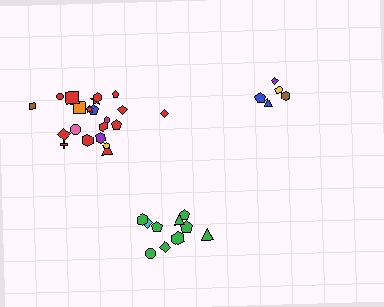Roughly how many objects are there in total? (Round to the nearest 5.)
Roughly 35 objects in total.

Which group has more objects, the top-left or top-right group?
The top-left group.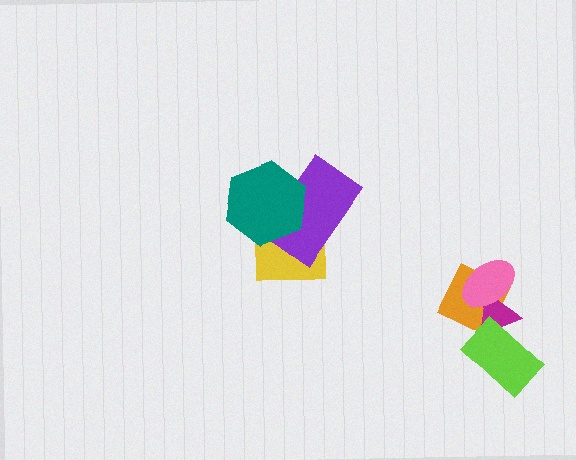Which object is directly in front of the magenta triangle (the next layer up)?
The pink ellipse is directly in front of the magenta triangle.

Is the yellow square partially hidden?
Yes, it is partially covered by another shape.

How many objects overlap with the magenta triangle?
3 objects overlap with the magenta triangle.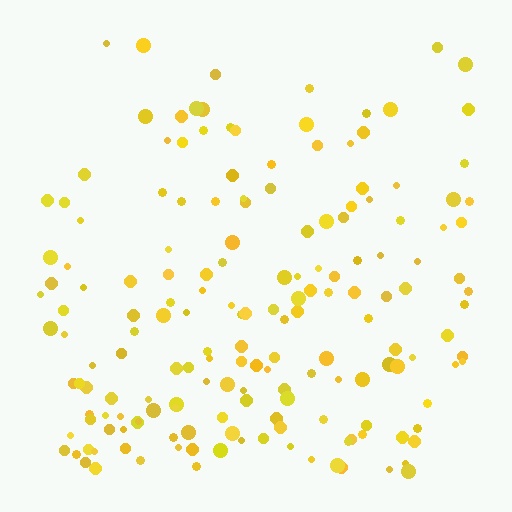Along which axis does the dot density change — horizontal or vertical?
Vertical.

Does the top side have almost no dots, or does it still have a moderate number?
Still a moderate number, just noticeably fewer than the bottom.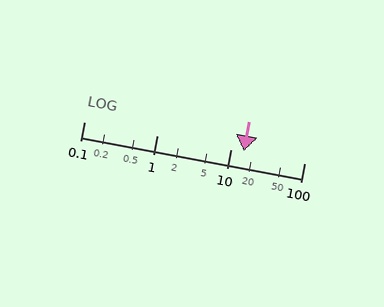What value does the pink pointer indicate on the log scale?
The pointer indicates approximately 15.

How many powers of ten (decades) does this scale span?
The scale spans 3 decades, from 0.1 to 100.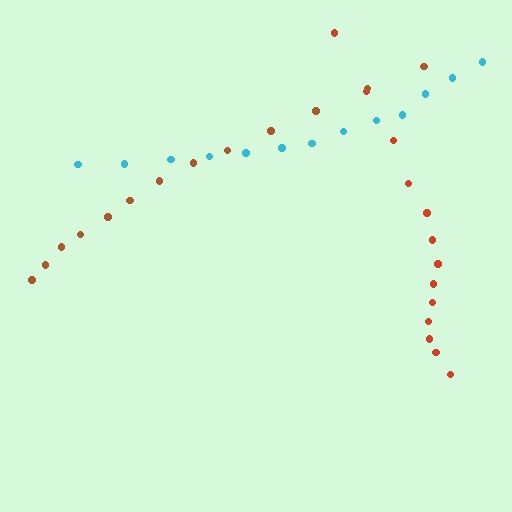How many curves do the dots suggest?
There are 3 distinct paths.